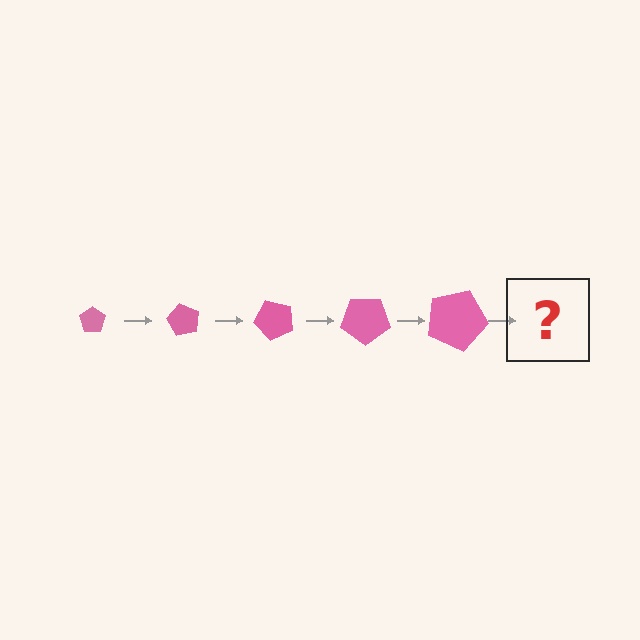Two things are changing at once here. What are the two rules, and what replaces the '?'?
The two rules are that the pentagon grows larger each step and it rotates 60 degrees each step. The '?' should be a pentagon, larger than the previous one and rotated 300 degrees from the start.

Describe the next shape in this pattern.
It should be a pentagon, larger than the previous one and rotated 300 degrees from the start.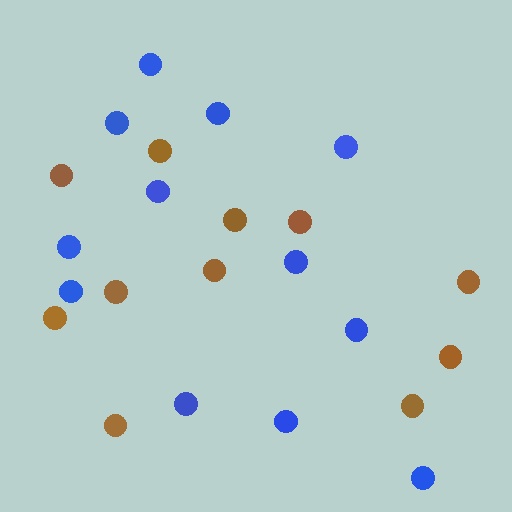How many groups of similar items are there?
There are 2 groups: one group of blue circles (12) and one group of brown circles (11).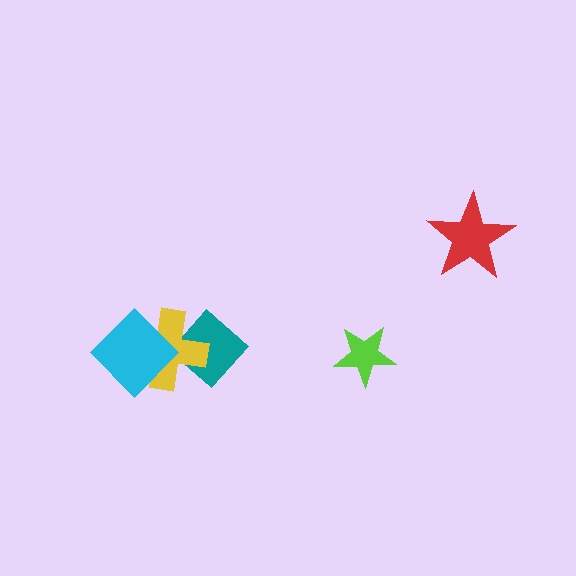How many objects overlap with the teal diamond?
2 objects overlap with the teal diamond.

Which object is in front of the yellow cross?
The cyan diamond is in front of the yellow cross.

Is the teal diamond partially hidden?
Yes, it is partially covered by another shape.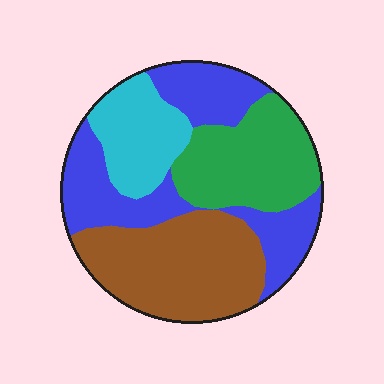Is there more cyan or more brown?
Brown.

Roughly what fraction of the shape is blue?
Blue takes up about one third (1/3) of the shape.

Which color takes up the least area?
Cyan, at roughly 15%.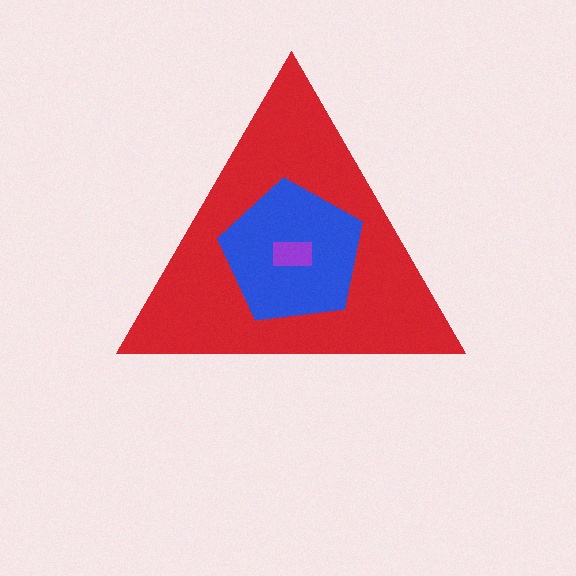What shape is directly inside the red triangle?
The blue pentagon.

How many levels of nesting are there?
3.